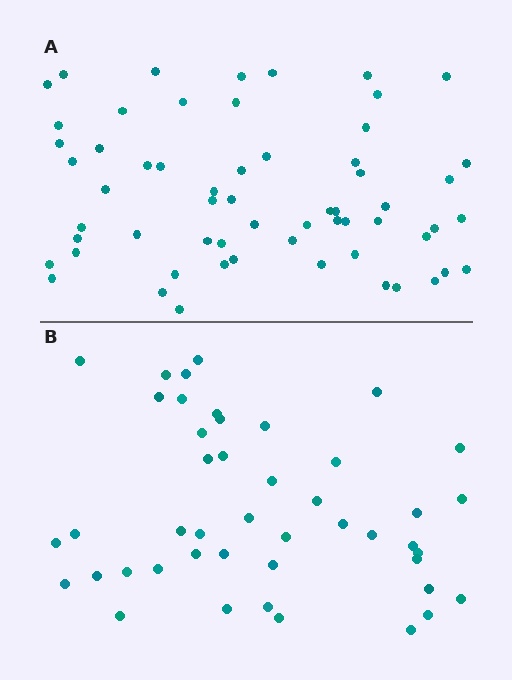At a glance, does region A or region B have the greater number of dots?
Region A (the top region) has more dots.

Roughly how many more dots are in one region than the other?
Region A has approximately 15 more dots than region B.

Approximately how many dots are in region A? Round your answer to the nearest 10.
About 60 dots.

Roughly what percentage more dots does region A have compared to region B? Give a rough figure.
About 35% more.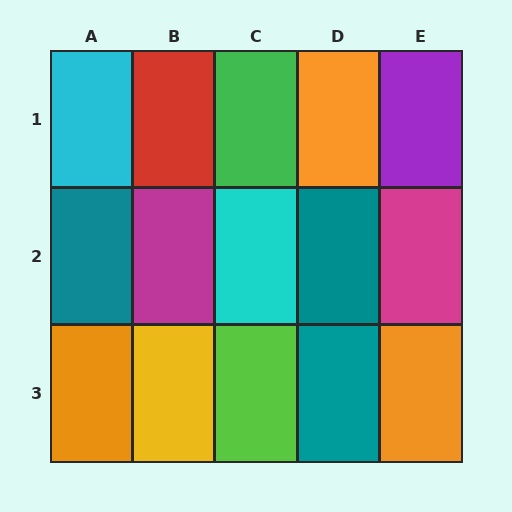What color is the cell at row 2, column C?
Cyan.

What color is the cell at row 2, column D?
Teal.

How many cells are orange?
3 cells are orange.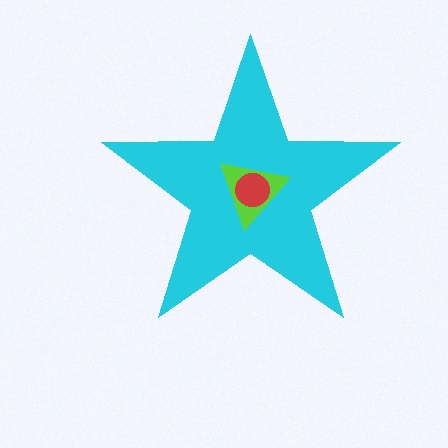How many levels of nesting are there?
3.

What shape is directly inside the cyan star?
The lime triangle.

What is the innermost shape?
The red circle.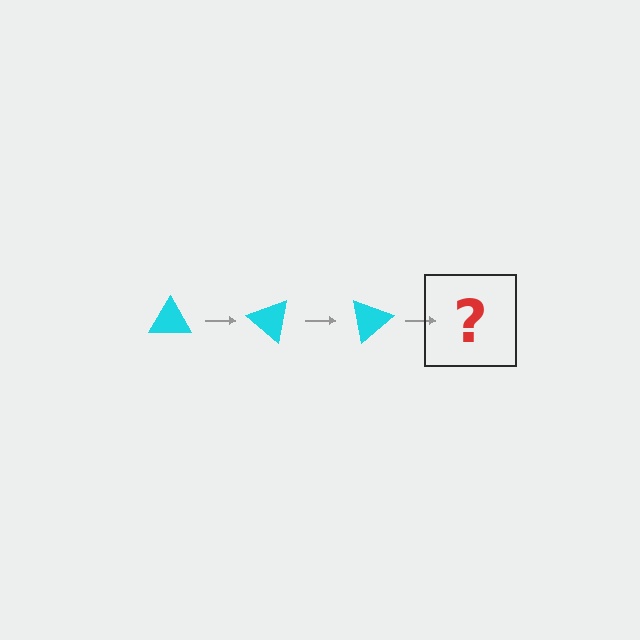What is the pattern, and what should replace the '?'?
The pattern is that the triangle rotates 40 degrees each step. The '?' should be a cyan triangle rotated 120 degrees.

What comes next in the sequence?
The next element should be a cyan triangle rotated 120 degrees.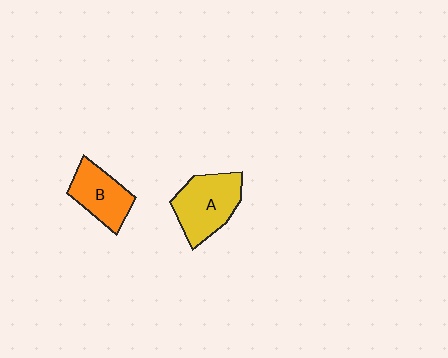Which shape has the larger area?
Shape A (yellow).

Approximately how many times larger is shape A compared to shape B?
Approximately 1.3 times.